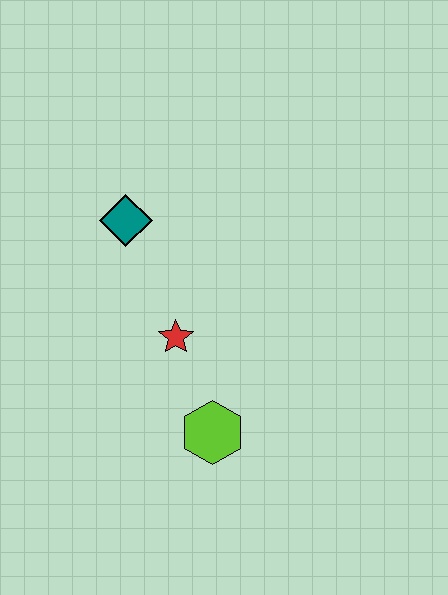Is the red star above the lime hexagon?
Yes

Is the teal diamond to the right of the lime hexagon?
No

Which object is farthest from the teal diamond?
The lime hexagon is farthest from the teal diamond.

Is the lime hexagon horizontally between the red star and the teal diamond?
No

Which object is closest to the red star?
The lime hexagon is closest to the red star.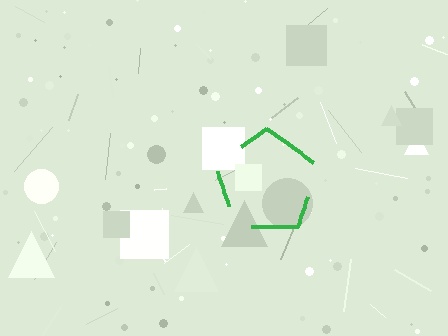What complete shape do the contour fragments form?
The contour fragments form a pentagon.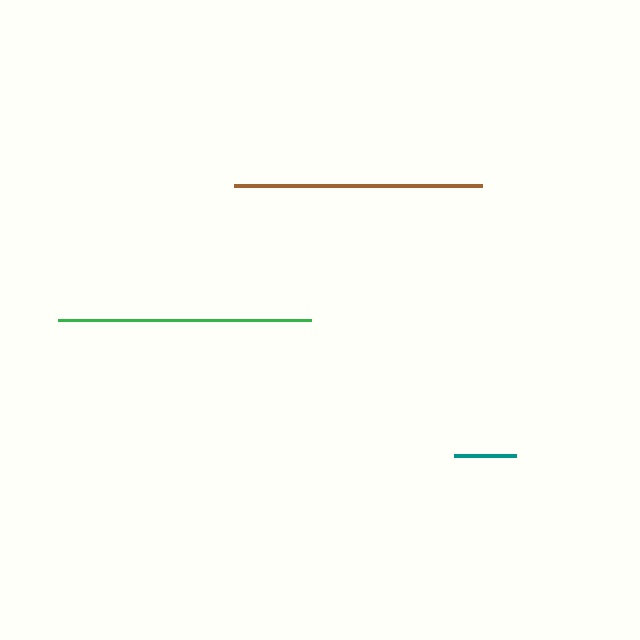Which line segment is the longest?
The green line is the longest at approximately 253 pixels.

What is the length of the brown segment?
The brown segment is approximately 248 pixels long.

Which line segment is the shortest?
The teal line is the shortest at approximately 62 pixels.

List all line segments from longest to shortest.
From longest to shortest: green, brown, teal.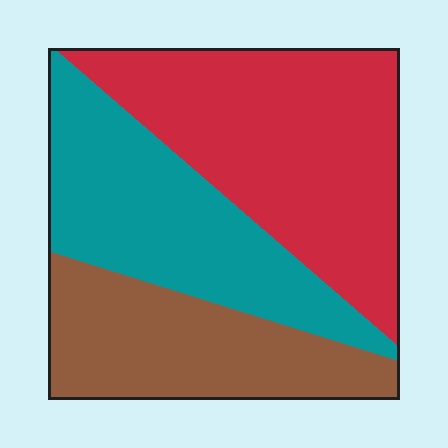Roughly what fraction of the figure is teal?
Teal covers roughly 30% of the figure.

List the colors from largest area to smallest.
From largest to smallest: red, teal, brown.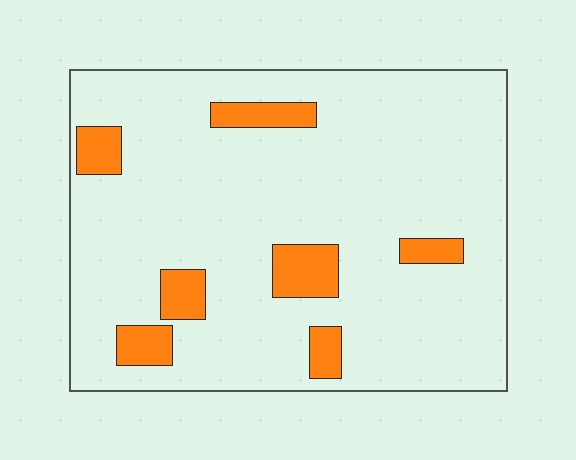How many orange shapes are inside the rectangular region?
7.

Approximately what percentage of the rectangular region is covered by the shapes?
Approximately 10%.